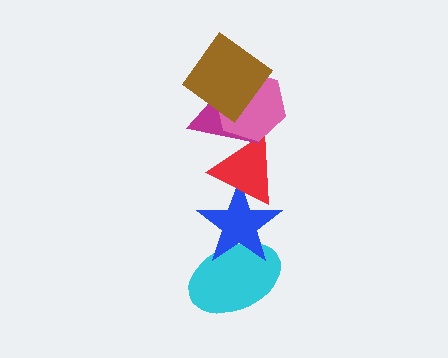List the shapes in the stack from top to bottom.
From top to bottom: the brown diamond, the pink hexagon, the magenta triangle, the red triangle, the blue star, the cyan ellipse.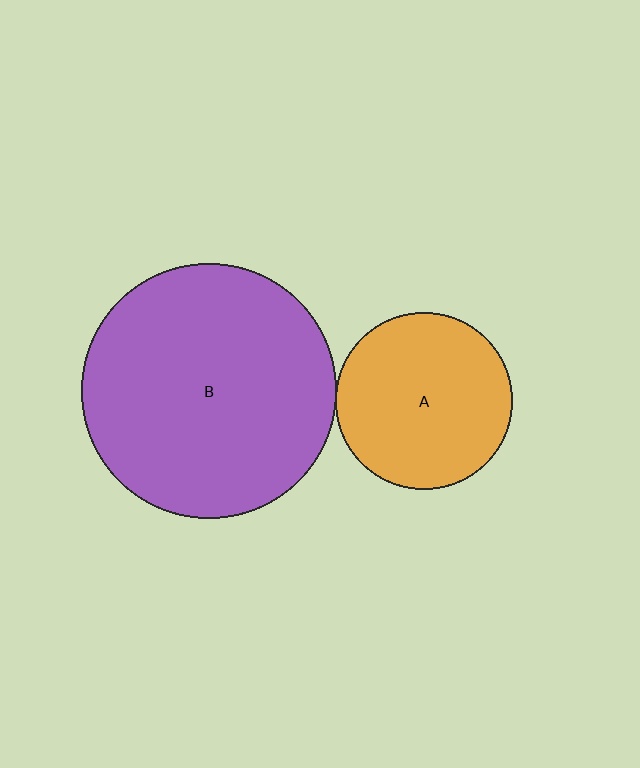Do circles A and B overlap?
Yes.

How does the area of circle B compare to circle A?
Approximately 2.1 times.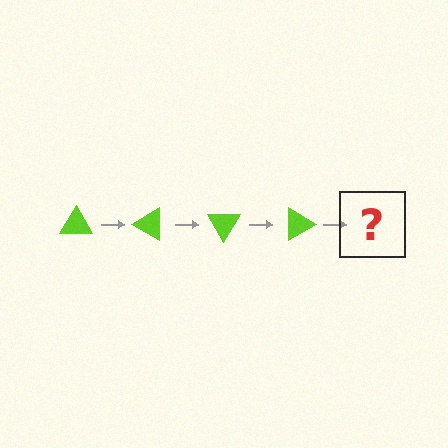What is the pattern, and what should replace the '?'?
The pattern is that the triangle rotates 30 degrees each step. The '?' should be a lime triangle rotated 120 degrees.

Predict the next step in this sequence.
The next step is a lime triangle rotated 120 degrees.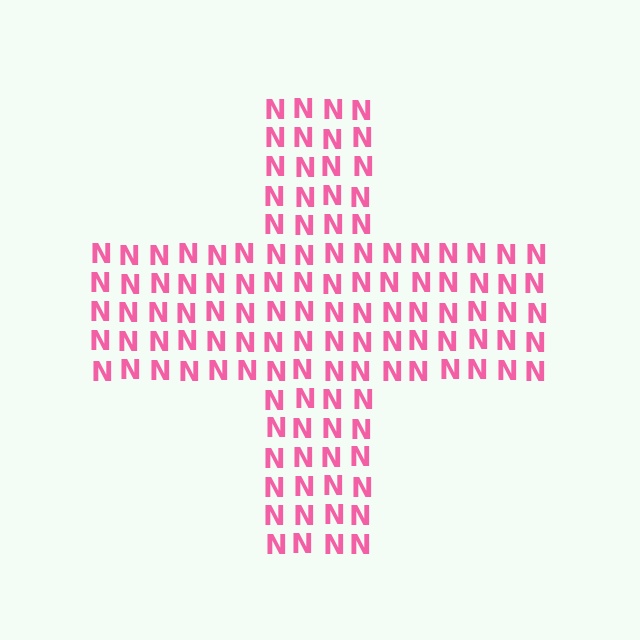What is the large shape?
The large shape is a cross.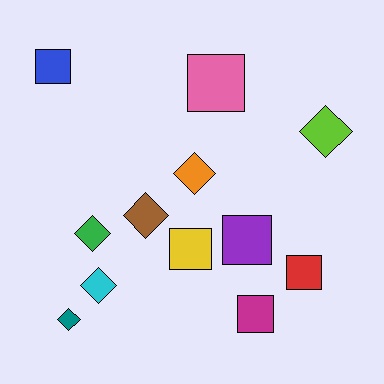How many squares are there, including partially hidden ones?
There are 6 squares.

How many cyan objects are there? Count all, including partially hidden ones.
There is 1 cyan object.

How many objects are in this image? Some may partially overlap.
There are 12 objects.